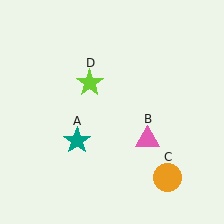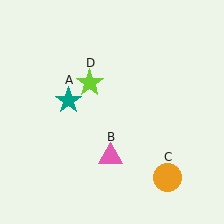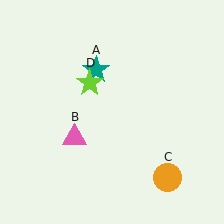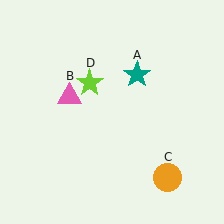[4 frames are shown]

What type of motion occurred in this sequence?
The teal star (object A), pink triangle (object B) rotated clockwise around the center of the scene.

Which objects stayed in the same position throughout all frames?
Orange circle (object C) and lime star (object D) remained stationary.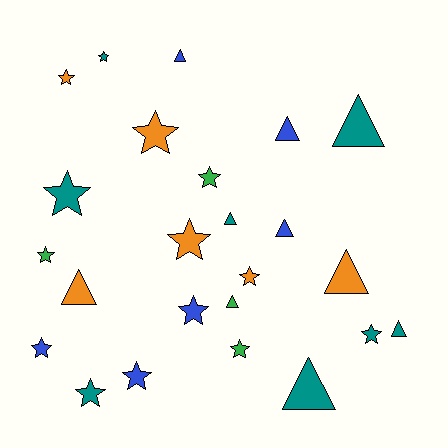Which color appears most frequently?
Teal, with 8 objects.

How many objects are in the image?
There are 24 objects.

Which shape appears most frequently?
Star, with 14 objects.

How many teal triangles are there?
There are 4 teal triangles.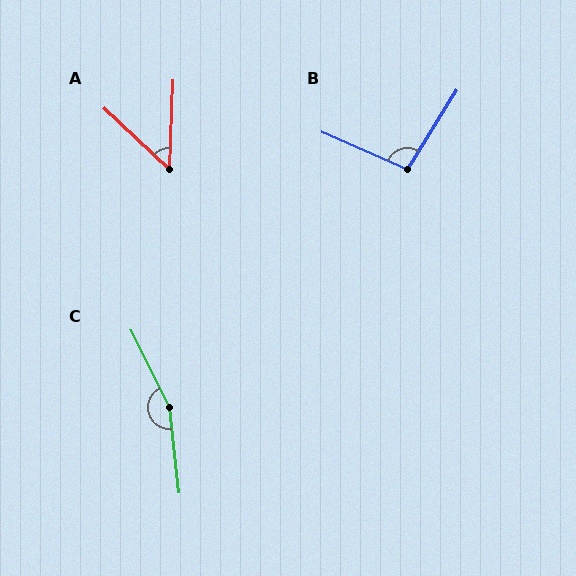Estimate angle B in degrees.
Approximately 98 degrees.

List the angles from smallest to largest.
A (49°), B (98°), C (159°).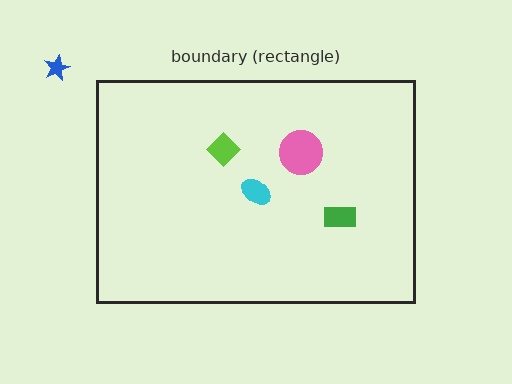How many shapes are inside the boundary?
4 inside, 1 outside.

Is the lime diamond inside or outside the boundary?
Inside.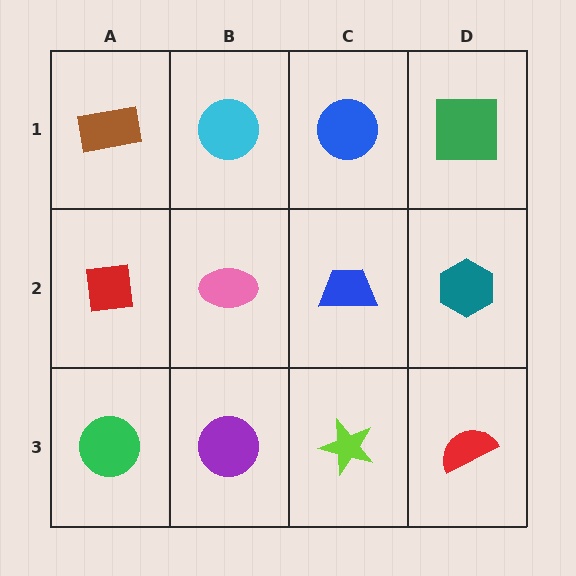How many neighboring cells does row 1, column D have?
2.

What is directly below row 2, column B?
A purple circle.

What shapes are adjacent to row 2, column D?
A green square (row 1, column D), a red semicircle (row 3, column D), a blue trapezoid (row 2, column C).